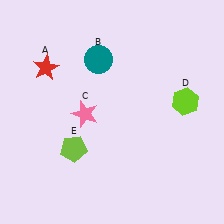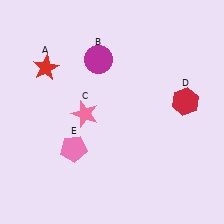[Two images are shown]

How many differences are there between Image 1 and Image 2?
There are 3 differences between the two images.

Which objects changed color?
B changed from teal to magenta. D changed from lime to red. E changed from lime to pink.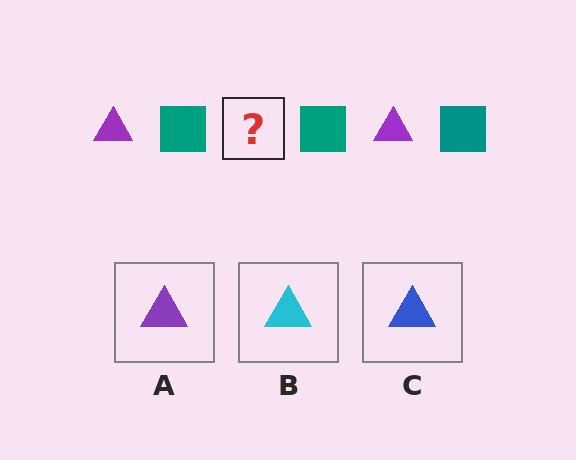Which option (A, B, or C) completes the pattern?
A.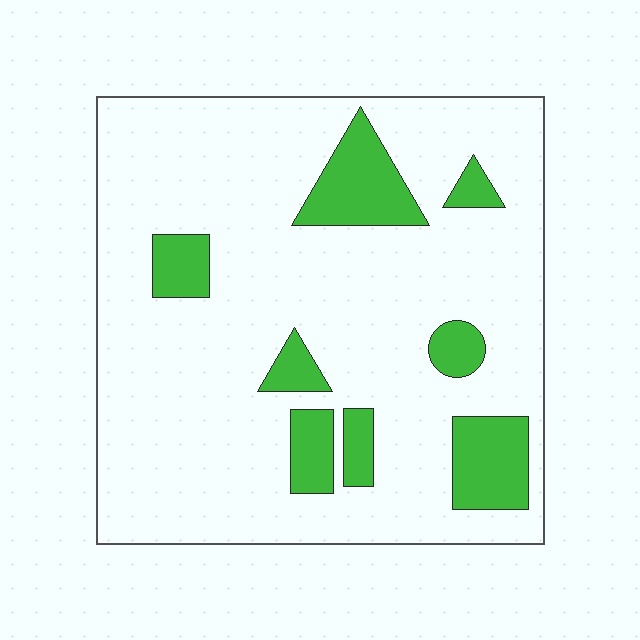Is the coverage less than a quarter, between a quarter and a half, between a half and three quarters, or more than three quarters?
Less than a quarter.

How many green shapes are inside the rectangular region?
8.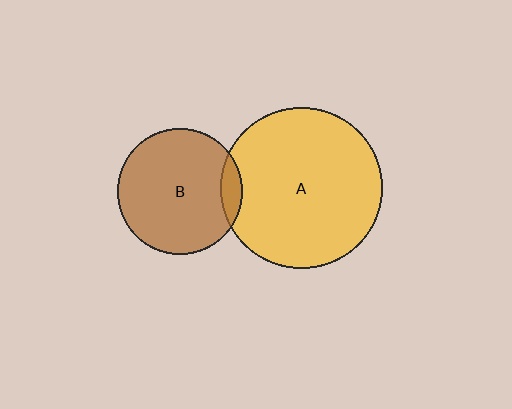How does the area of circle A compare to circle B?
Approximately 1.6 times.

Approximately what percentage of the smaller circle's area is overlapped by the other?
Approximately 10%.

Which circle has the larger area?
Circle A (yellow).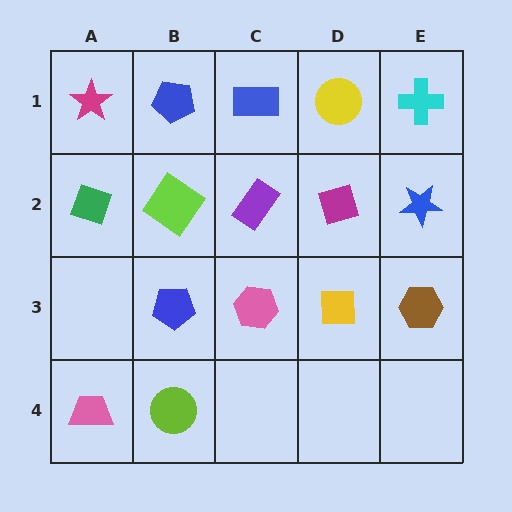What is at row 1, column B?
A blue pentagon.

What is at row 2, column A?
A green diamond.